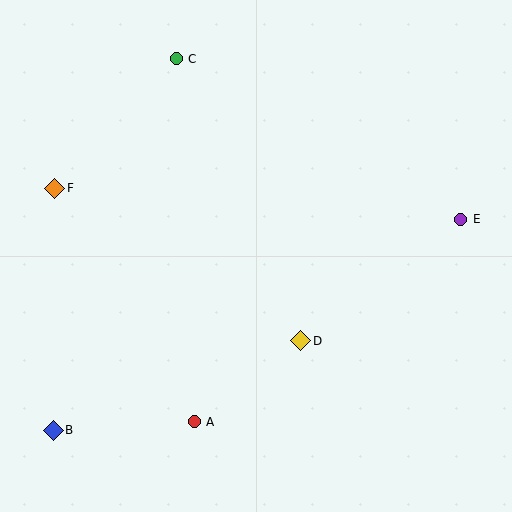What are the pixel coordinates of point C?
Point C is at (176, 59).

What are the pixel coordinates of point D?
Point D is at (301, 341).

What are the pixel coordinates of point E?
Point E is at (461, 219).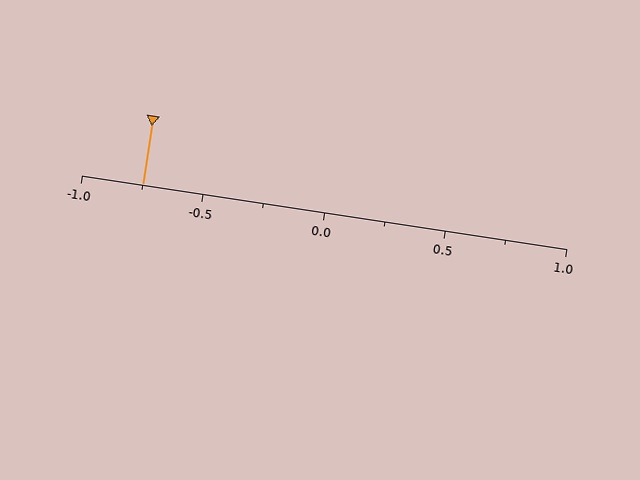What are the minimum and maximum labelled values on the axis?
The axis runs from -1.0 to 1.0.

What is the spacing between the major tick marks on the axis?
The major ticks are spaced 0.5 apart.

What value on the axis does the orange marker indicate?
The marker indicates approximately -0.75.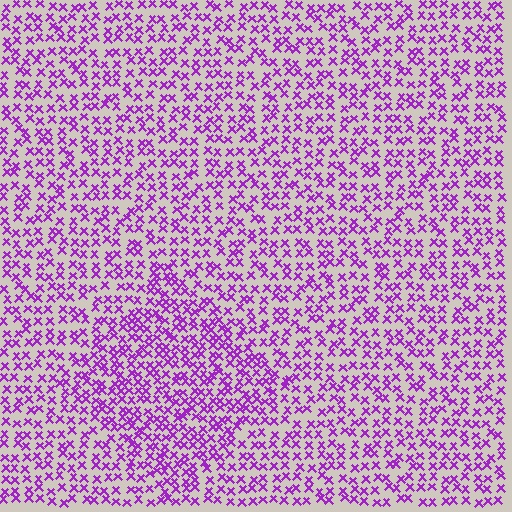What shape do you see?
I see a diamond.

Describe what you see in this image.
The image contains small purple elements arranged at two different densities. A diamond-shaped region is visible where the elements are more densely packed than the surrounding area.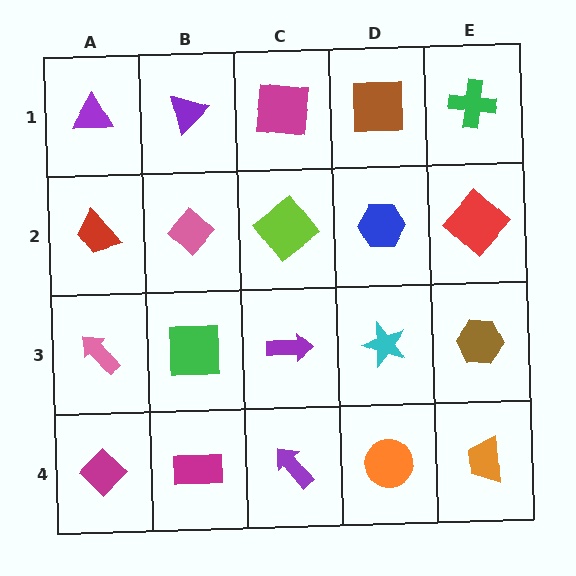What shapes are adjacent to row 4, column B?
A green square (row 3, column B), a magenta diamond (row 4, column A), a purple arrow (row 4, column C).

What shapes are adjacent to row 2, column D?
A brown square (row 1, column D), a cyan star (row 3, column D), a lime diamond (row 2, column C), a red diamond (row 2, column E).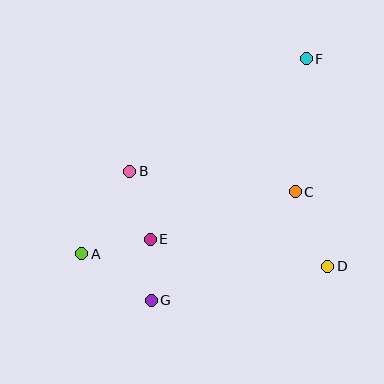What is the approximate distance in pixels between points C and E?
The distance between C and E is approximately 153 pixels.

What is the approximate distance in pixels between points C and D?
The distance between C and D is approximately 81 pixels.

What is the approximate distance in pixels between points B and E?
The distance between B and E is approximately 71 pixels.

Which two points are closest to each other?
Points E and G are closest to each other.